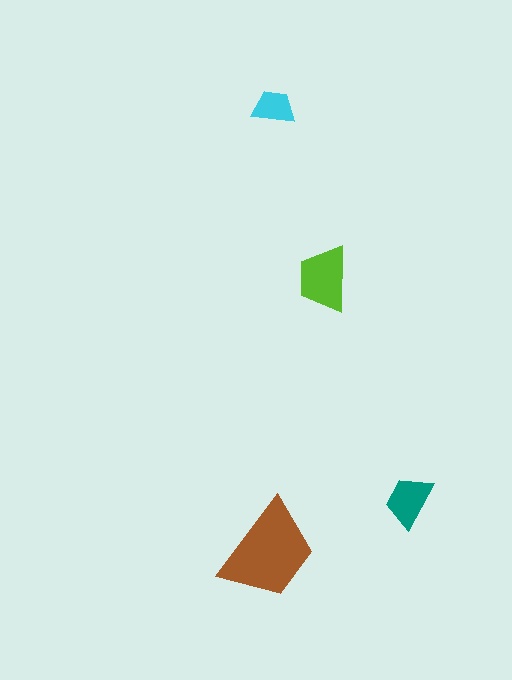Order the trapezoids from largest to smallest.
the brown one, the lime one, the teal one, the cyan one.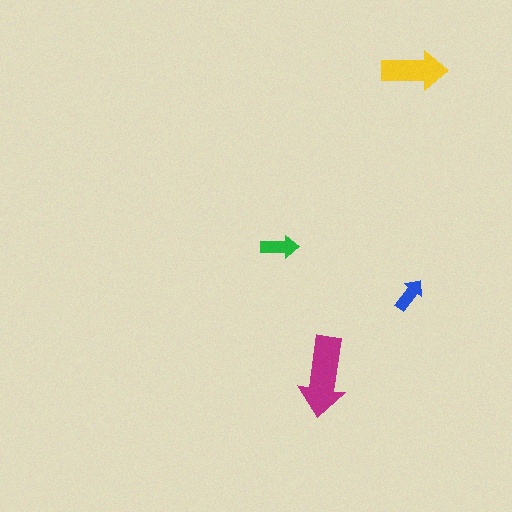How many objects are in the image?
There are 4 objects in the image.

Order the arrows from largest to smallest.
the magenta one, the yellow one, the green one, the blue one.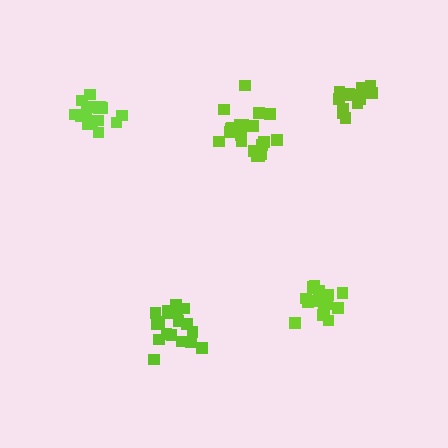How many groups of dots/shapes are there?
There are 5 groups.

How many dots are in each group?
Group 1: 15 dots, Group 2: 19 dots, Group 3: 18 dots, Group 4: 21 dots, Group 5: 17 dots (90 total).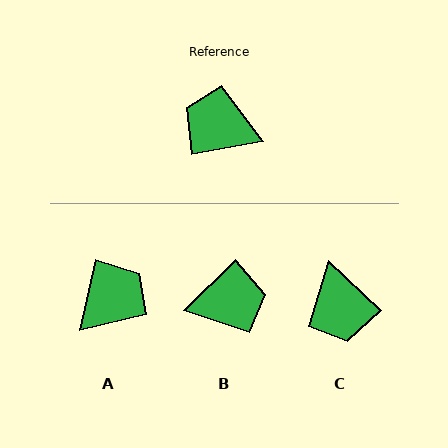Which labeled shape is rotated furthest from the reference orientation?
B, about 145 degrees away.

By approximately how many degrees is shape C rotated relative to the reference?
Approximately 126 degrees counter-clockwise.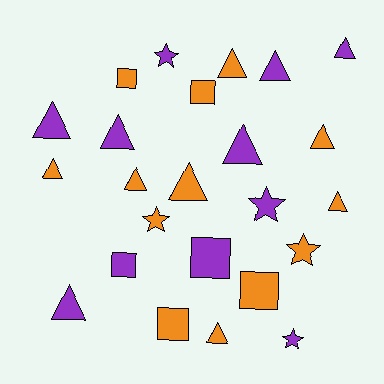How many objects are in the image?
There are 24 objects.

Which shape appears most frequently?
Triangle, with 13 objects.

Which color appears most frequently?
Orange, with 13 objects.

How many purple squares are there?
There are 2 purple squares.